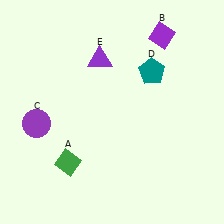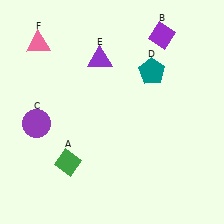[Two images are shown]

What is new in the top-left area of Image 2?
A pink triangle (F) was added in the top-left area of Image 2.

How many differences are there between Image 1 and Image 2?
There is 1 difference between the two images.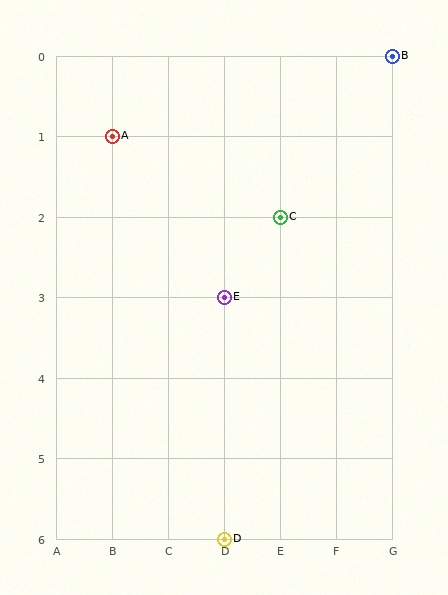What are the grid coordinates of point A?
Point A is at grid coordinates (B, 1).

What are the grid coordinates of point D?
Point D is at grid coordinates (D, 6).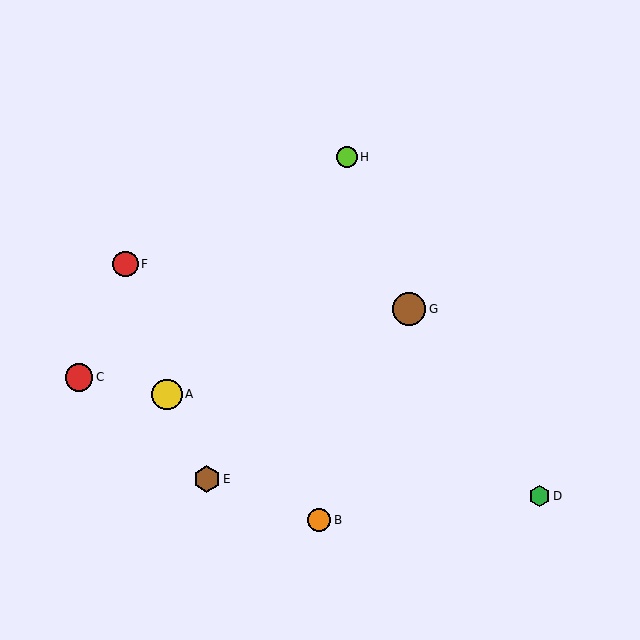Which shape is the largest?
The brown circle (labeled G) is the largest.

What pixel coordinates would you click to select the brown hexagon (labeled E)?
Click at (207, 479) to select the brown hexagon E.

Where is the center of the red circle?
The center of the red circle is at (125, 264).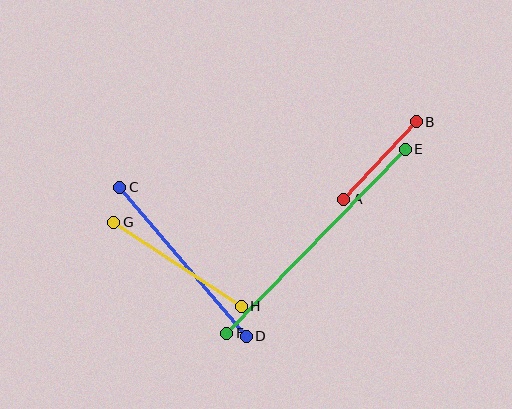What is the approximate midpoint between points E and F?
The midpoint is at approximately (316, 241) pixels.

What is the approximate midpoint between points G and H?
The midpoint is at approximately (177, 264) pixels.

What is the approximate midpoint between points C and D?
The midpoint is at approximately (183, 262) pixels.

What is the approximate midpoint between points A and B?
The midpoint is at approximately (380, 160) pixels.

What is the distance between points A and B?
The distance is approximately 106 pixels.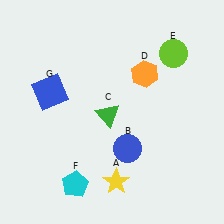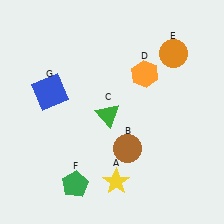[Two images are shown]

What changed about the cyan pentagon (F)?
In Image 1, F is cyan. In Image 2, it changed to green.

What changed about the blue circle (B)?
In Image 1, B is blue. In Image 2, it changed to brown.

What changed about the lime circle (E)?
In Image 1, E is lime. In Image 2, it changed to orange.